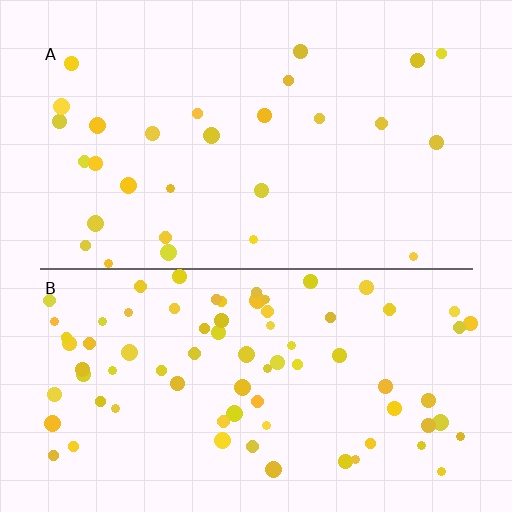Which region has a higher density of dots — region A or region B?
B (the bottom).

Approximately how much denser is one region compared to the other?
Approximately 2.7× — region B over region A.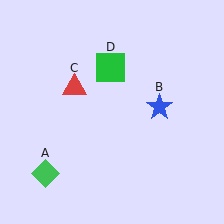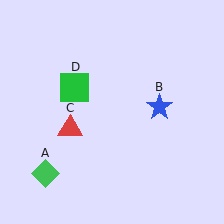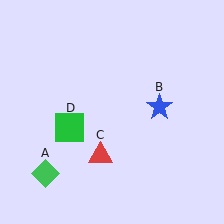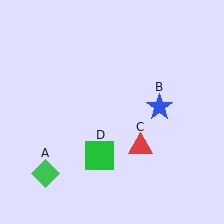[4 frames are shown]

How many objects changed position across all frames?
2 objects changed position: red triangle (object C), green square (object D).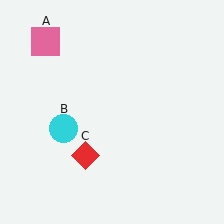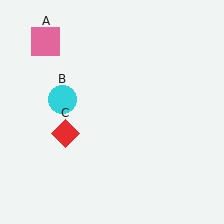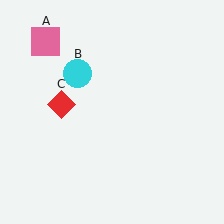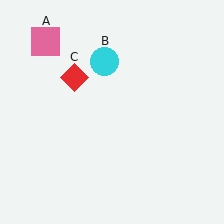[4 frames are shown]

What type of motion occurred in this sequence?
The cyan circle (object B), red diamond (object C) rotated clockwise around the center of the scene.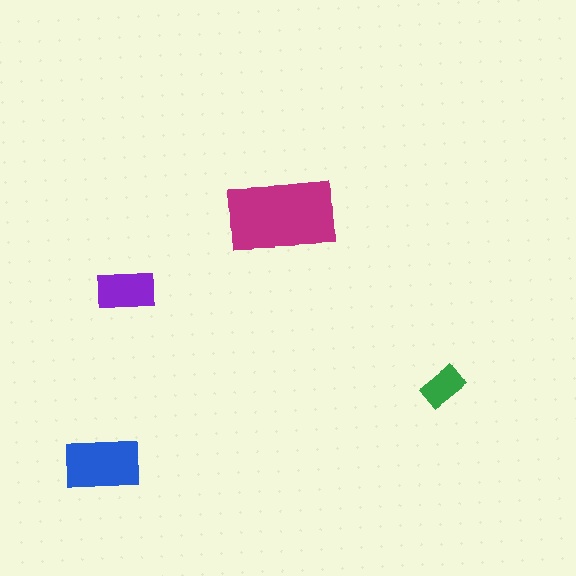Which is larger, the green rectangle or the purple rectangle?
The purple one.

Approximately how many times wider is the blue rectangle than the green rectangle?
About 1.5 times wider.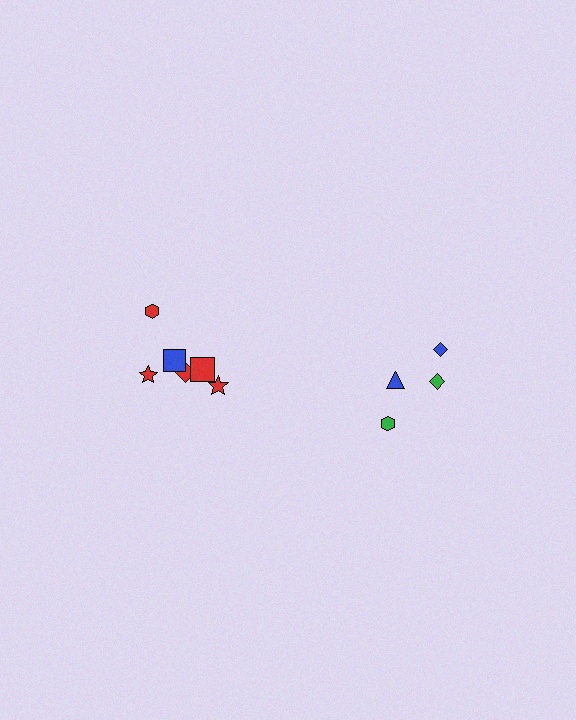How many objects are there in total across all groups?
There are 10 objects.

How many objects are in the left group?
There are 6 objects.